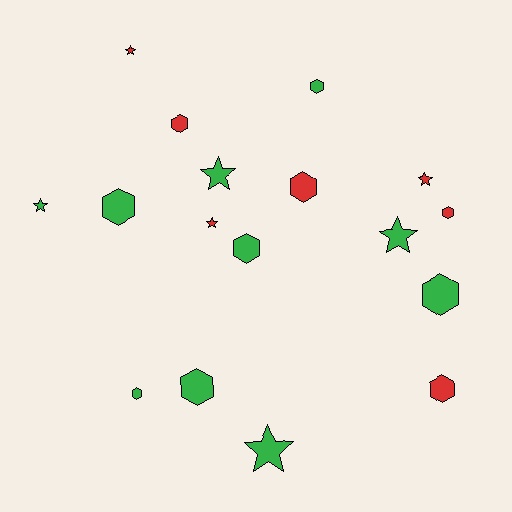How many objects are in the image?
There are 17 objects.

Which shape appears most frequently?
Hexagon, with 10 objects.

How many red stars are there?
There are 3 red stars.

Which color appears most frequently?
Green, with 10 objects.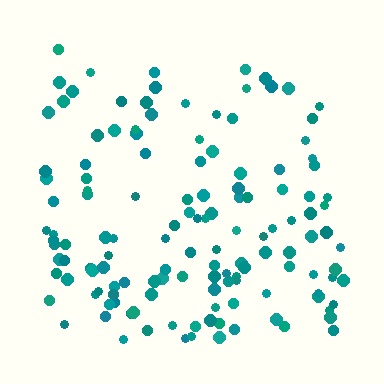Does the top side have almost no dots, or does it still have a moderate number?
Still a moderate number, just noticeably fewer than the bottom.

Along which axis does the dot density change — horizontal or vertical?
Vertical.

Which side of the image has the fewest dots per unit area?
The top.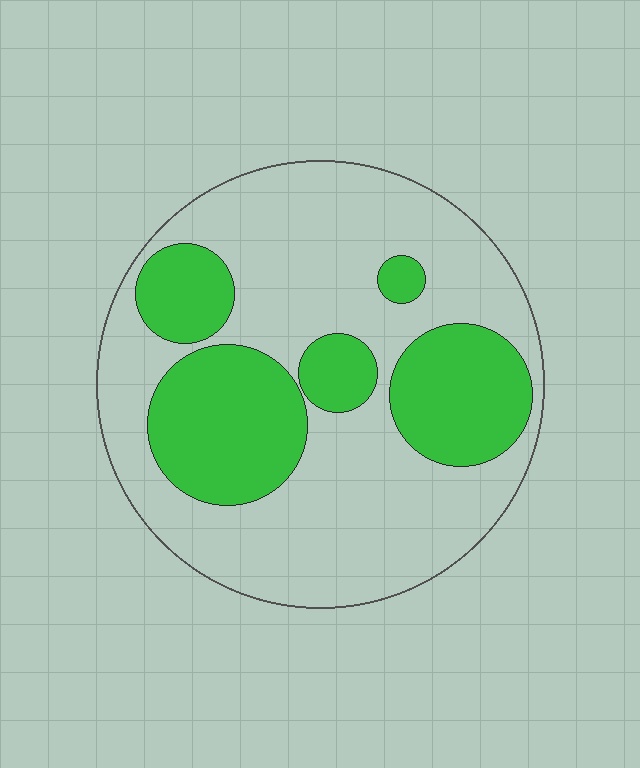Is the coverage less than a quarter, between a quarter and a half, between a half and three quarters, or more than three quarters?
Between a quarter and a half.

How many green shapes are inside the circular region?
5.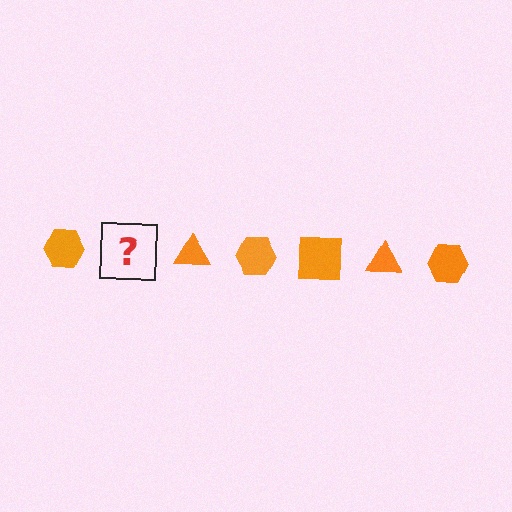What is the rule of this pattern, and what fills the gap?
The rule is that the pattern cycles through hexagon, square, triangle shapes in orange. The gap should be filled with an orange square.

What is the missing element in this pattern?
The missing element is an orange square.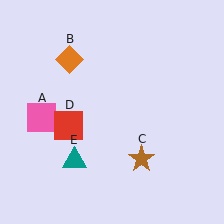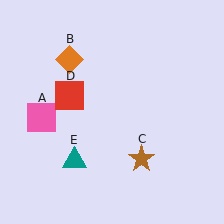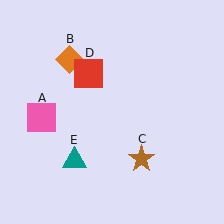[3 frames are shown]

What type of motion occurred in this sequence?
The red square (object D) rotated clockwise around the center of the scene.